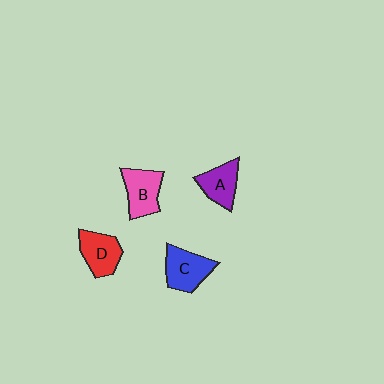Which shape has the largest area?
Shape C (blue).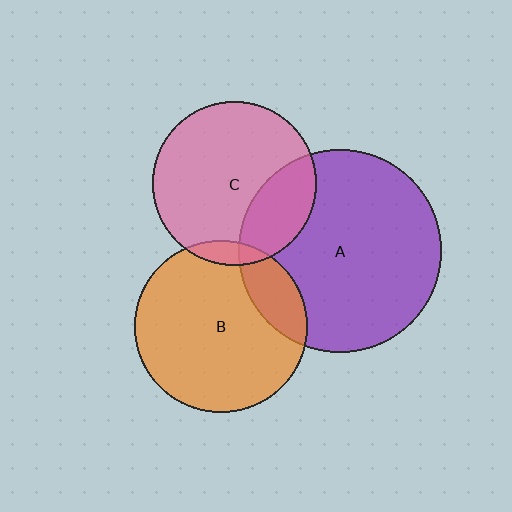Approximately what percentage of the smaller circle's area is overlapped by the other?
Approximately 15%.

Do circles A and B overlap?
Yes.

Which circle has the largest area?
Circle A (purple).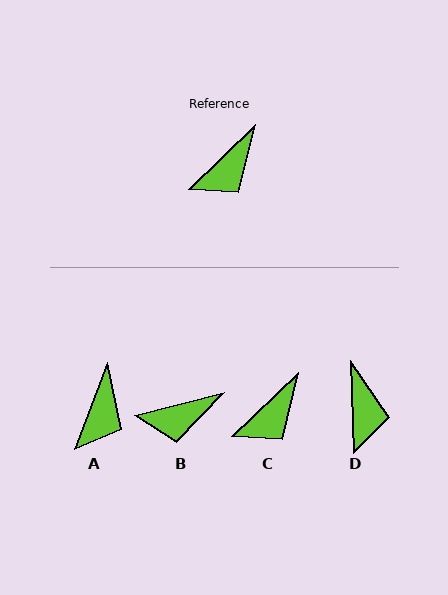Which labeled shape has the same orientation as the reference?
C.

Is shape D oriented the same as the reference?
No, it is off by about 48 degrees.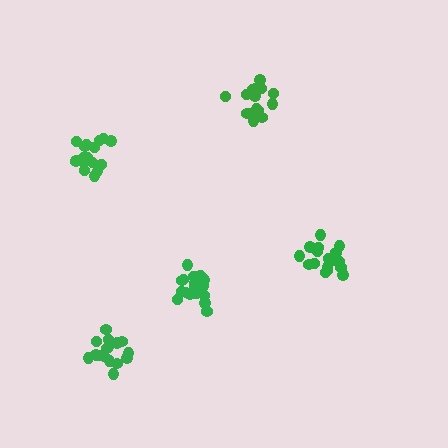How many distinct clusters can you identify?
There are 5 distinct clusters.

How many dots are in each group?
Group 1: 16 dots, Group 2: 21 dots, Group 3: 18 dots, Group 4: 17 dots, Group 5: 17 dots (89 total).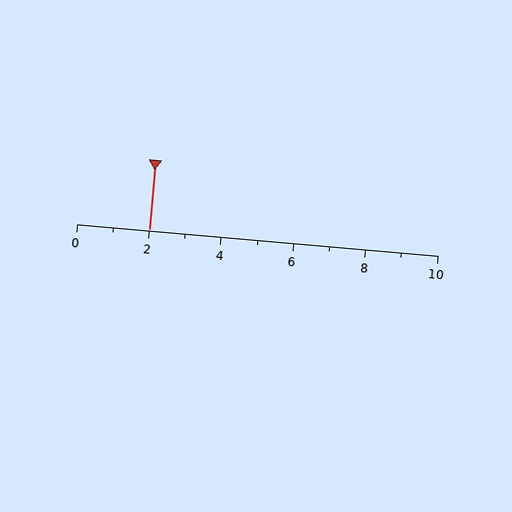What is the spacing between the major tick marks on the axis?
The major ticks are spaced 2 apart.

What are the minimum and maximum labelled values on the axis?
The axis runs from 0 to 10.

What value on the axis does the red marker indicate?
The marker indicates approximately 2.